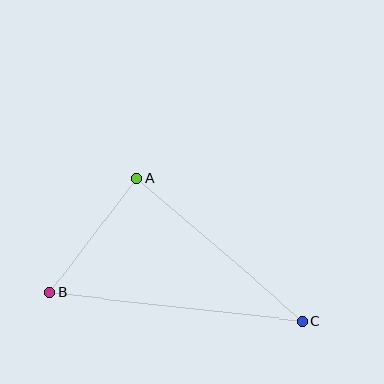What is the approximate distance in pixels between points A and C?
The distance between A and C is approximately 219 pixels.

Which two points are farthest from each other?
Points B and C are farthest from each other.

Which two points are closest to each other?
Points A and B are closest to each other.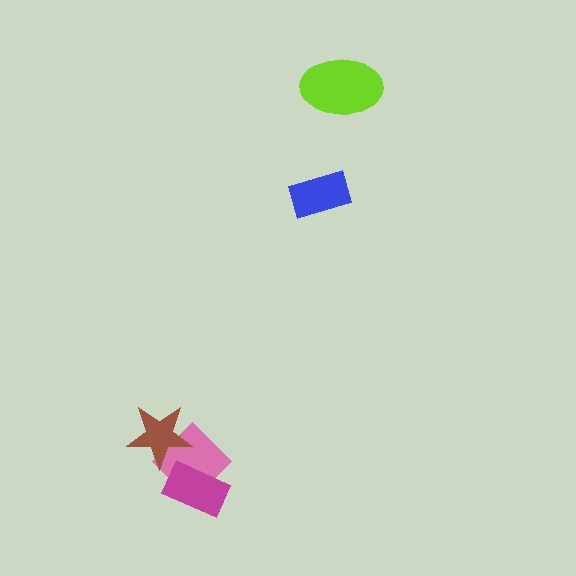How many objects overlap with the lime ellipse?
0 objects overlap with the lime ellipse.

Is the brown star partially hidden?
No, no other shape covers it.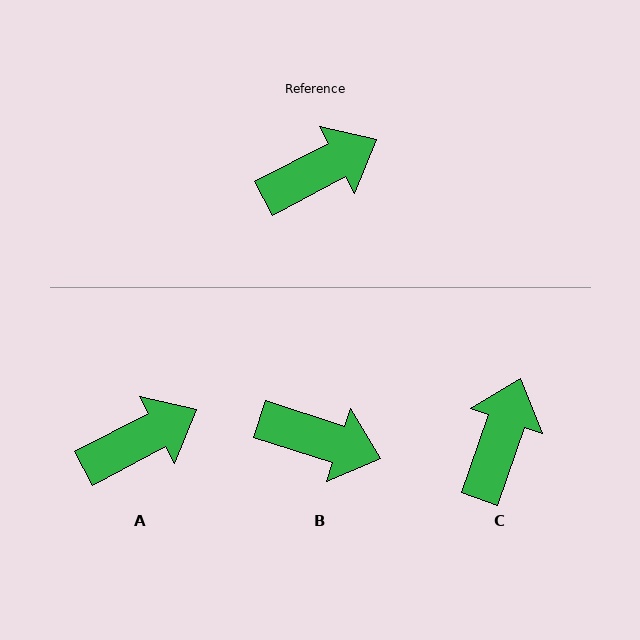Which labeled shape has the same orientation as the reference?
A.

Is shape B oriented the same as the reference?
No, it is off by about 46 degrees.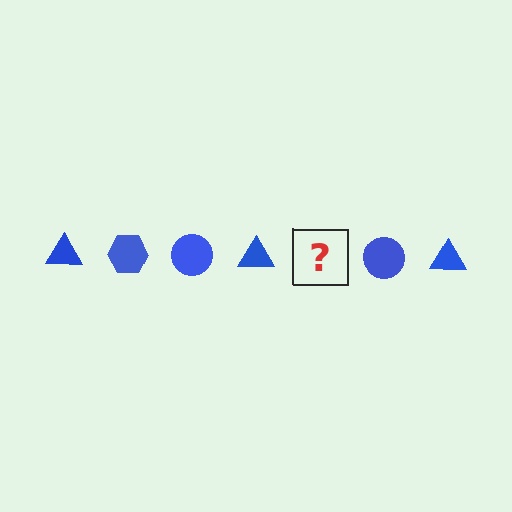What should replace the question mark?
The question mark should be replaced with a blue hexagon.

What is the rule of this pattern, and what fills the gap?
The rule is that the pattern cycles through triangle, hexagon, circle shapes in blue. The gap should be filled with a blue hexagon.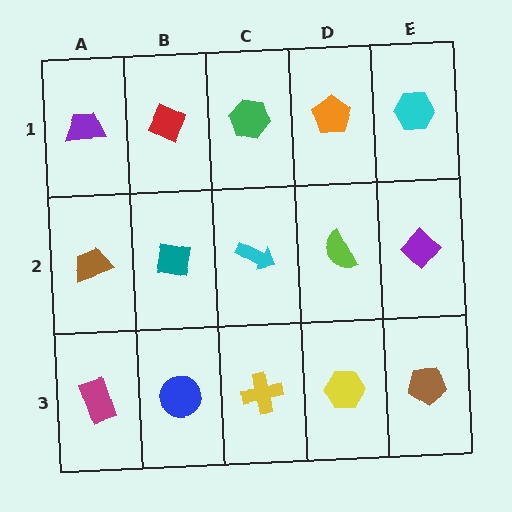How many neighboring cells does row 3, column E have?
2.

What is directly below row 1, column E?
A purple diamond.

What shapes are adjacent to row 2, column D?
An orange pentagon (row 1, column D), a yellow hexagon (row 3, column D), a cyan arrow (row 2, column C), a purple diamond (row 2, column E).